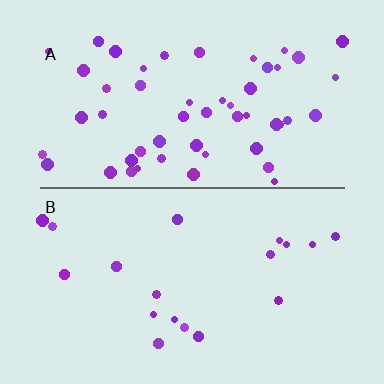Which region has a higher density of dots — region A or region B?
A (the top).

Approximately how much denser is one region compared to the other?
Approximately 2.8× — region A over region B.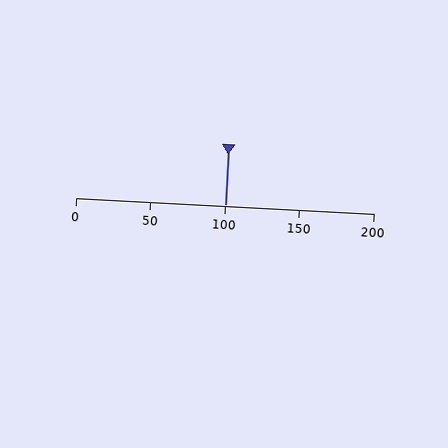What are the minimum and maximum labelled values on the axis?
The axis runs from 0 to 200.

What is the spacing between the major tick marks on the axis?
The major ticks are spaced 50 apart.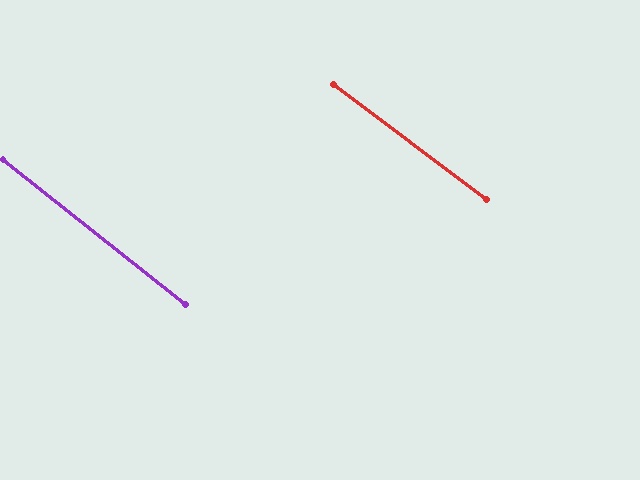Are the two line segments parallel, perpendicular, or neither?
Parallel — their directions differ by only 1.6°.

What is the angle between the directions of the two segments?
Approximately 2 degrees.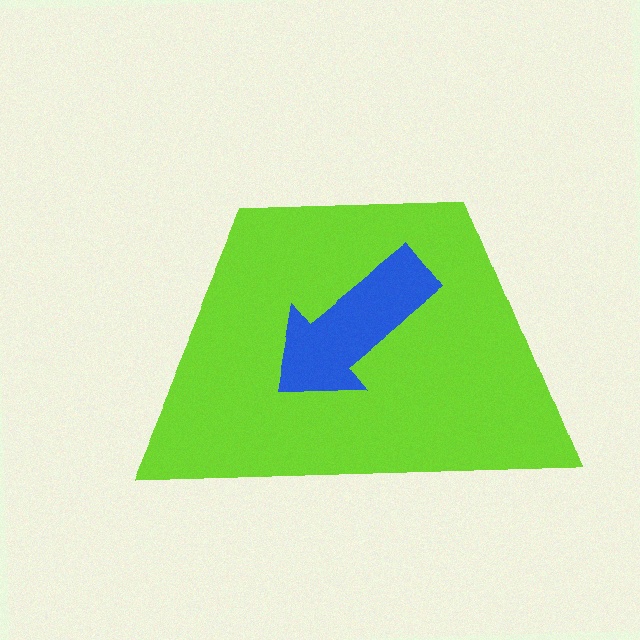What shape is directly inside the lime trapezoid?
The blue arrow.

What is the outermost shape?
The lime trapezoid.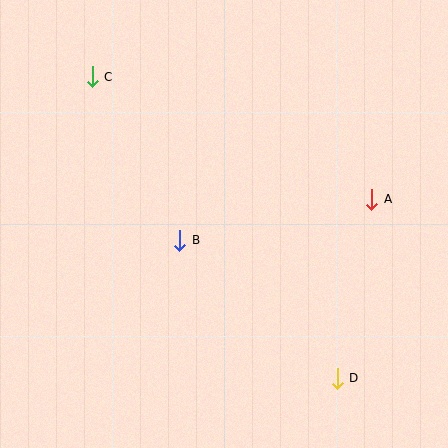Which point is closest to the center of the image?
Point B at (180, 240) is closest to the center.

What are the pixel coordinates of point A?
Point A is at (372, 199).